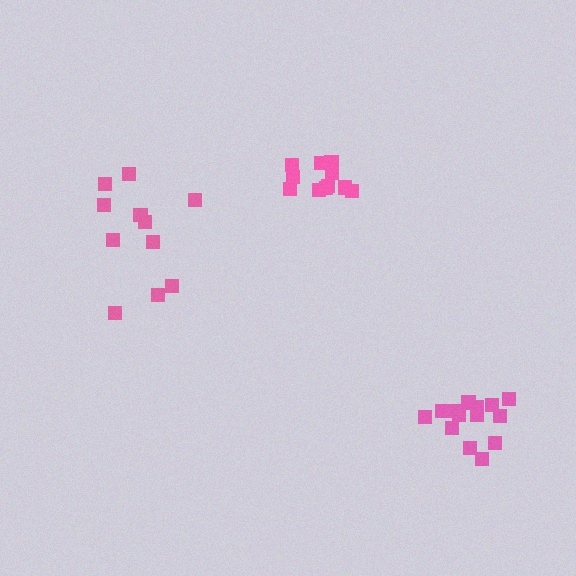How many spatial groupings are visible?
There are 3 spatial groupings.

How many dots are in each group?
Group 1: 11 dots, Group 2: 14 dots, Group 3: 11 dots (36 total).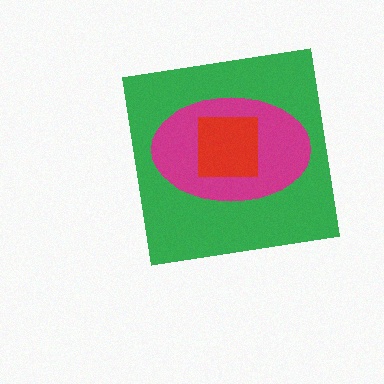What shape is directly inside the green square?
The magenta ellipse.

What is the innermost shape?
The red square.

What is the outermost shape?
The green square.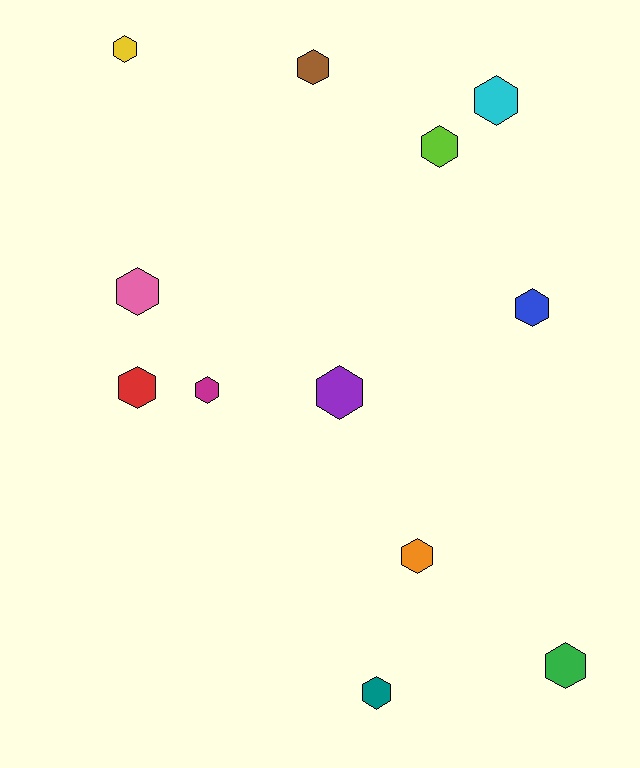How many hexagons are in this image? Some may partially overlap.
There are 12 hexagons.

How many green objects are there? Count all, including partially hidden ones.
There is 1 green object.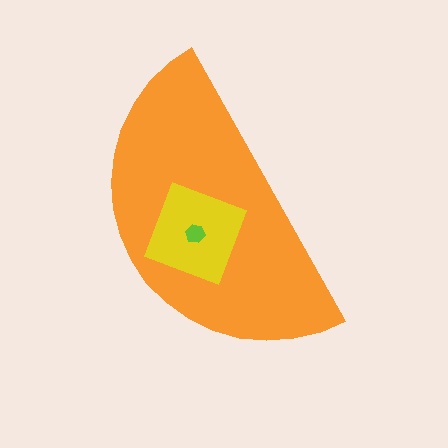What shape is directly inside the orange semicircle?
The yellow square.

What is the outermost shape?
The orange semicircle.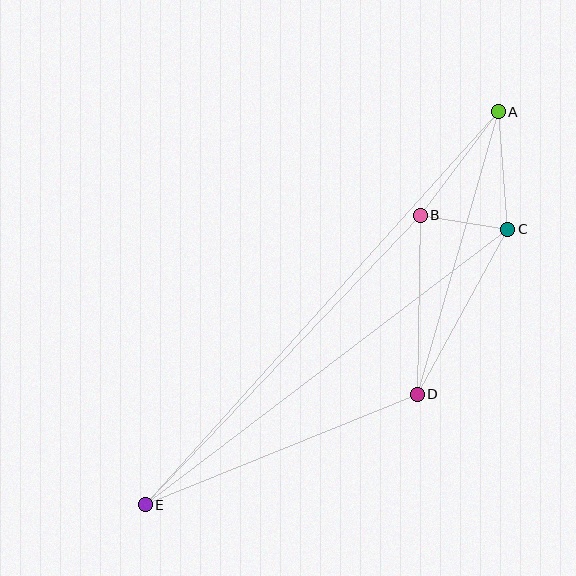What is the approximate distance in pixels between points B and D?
The distance between B and D is approximately 179 pixels.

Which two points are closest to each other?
Points B and C are closest to each other.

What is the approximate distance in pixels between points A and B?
The distance between A and B is approximately 129 pixels.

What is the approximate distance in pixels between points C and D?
The distance between C and D is approximately 188 pixels.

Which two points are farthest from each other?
Points A and E are farthest from each other.